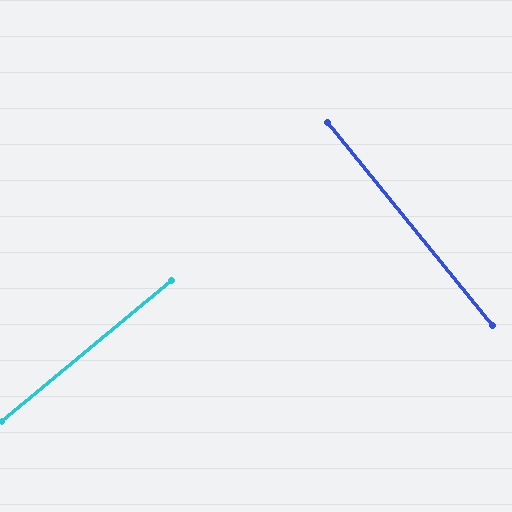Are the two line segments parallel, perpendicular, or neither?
Perpendicular — they meet at approximately 90°.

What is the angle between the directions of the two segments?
Approximately 90 degrees.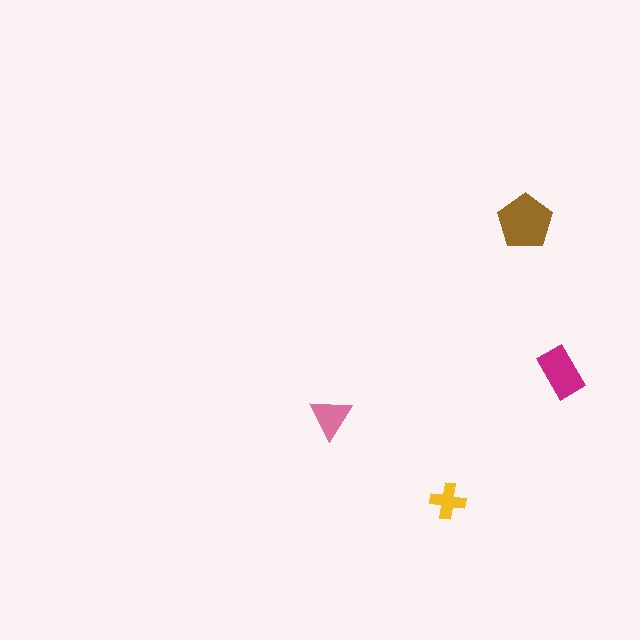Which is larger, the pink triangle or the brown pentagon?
The brown pentagon.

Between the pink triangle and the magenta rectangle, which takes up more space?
The magenta rectangle.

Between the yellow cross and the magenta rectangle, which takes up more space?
The magenta rectangle.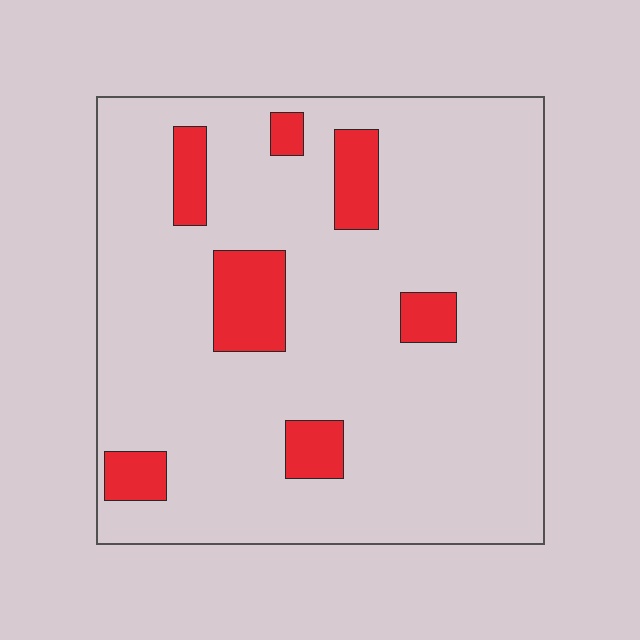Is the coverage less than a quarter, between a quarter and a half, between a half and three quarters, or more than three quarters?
Less than a quarter.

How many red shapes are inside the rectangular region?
7.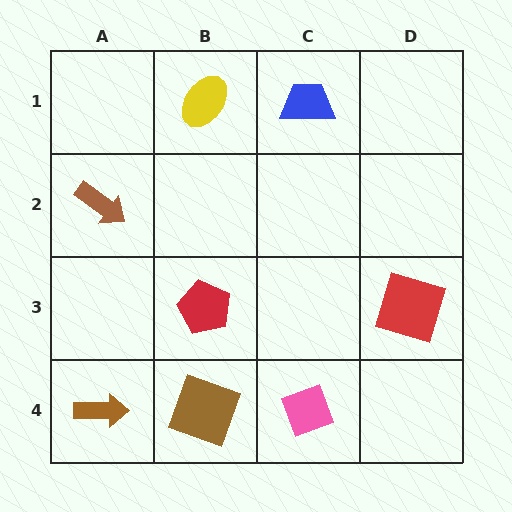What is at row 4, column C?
A pink diamond.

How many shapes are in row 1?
2 shapes.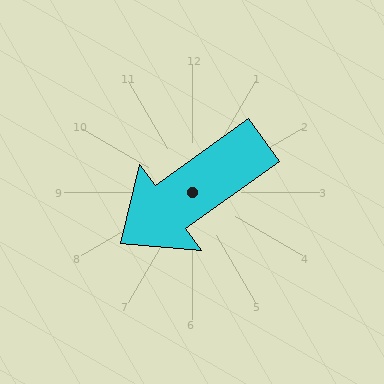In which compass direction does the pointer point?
Southwest.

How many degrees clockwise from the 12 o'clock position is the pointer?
Approximately 234 degrees.